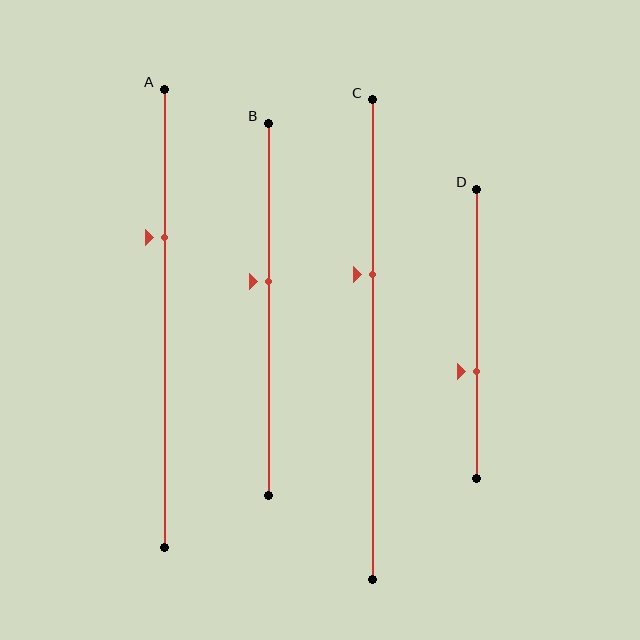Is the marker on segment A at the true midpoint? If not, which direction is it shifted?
No, the marker on segment A is shifted upward by about 18% of the segment length.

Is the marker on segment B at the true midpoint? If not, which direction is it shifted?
No, the marker on segment B is shifted upward by about 7% of the segment length.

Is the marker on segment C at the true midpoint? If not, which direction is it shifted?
No, the marker on segment C is shifted upward by about 14% of the segment length.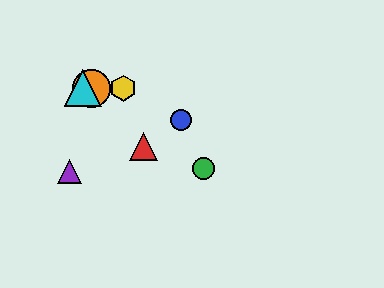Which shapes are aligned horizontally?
The yellow hexagon, the orange circle, the cyan triangle are aligned horizontally.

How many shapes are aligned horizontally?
3 shapes (the yellow hexagon, the orange circle, the cyan triangle) are aligned horizontally.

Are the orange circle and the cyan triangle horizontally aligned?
Yes, both are at y≈88.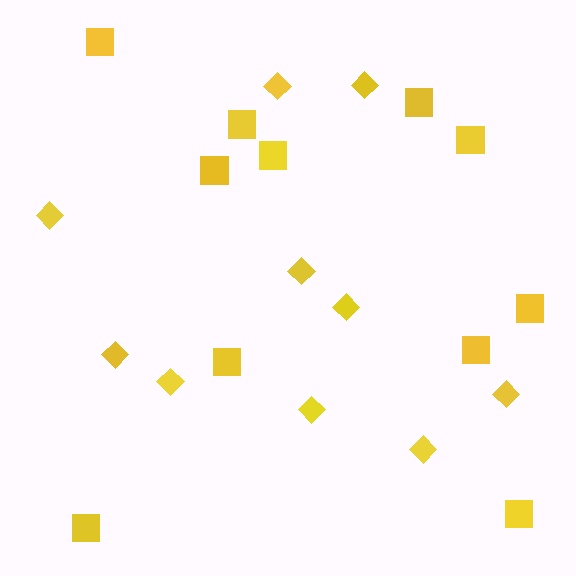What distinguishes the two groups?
There are 2 groups: one group of squares (11) and one group of diamonds (10).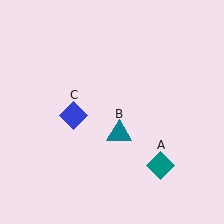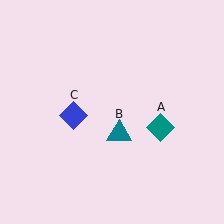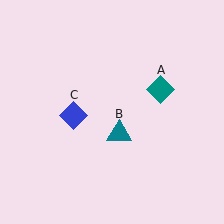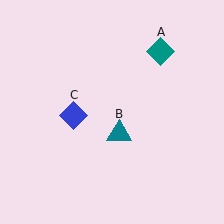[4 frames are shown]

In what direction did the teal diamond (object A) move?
The teal diamond (object A) moved up.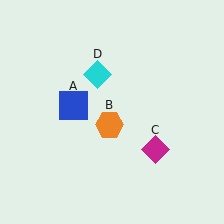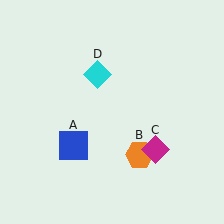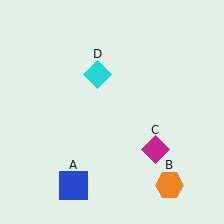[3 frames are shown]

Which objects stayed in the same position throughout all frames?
Magenta diamond (object C) and cyan diamond (object D) remained stationary.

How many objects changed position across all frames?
2 objects changed position: blue square (object A), orange hexagon (object B).